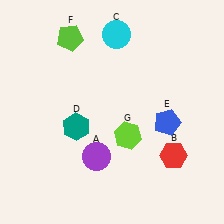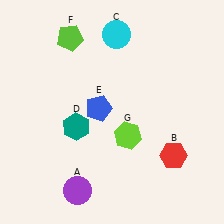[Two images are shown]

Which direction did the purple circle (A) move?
The purple circle (A) moved down.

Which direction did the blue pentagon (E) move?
The blue pentagon (E) moved left.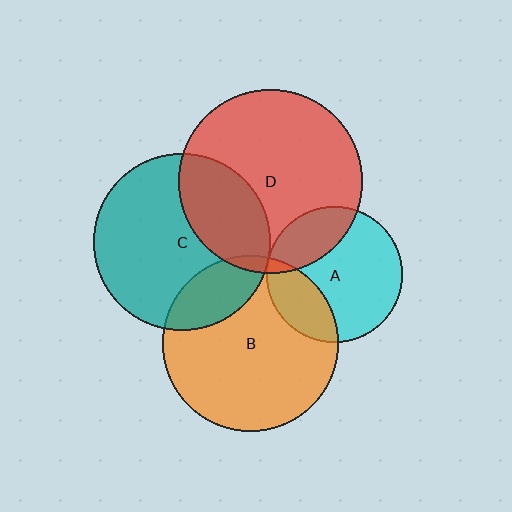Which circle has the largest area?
Circle D (red).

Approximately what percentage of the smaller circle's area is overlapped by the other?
Approximately 5%.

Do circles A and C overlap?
Yes.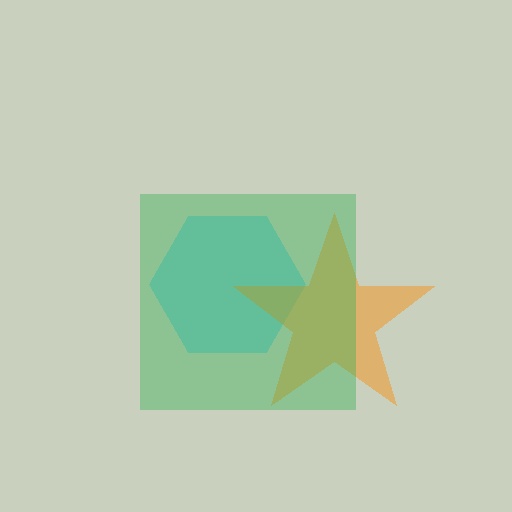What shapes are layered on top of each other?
The layered shapes are: a cyan hexagon, an orange star, a green square.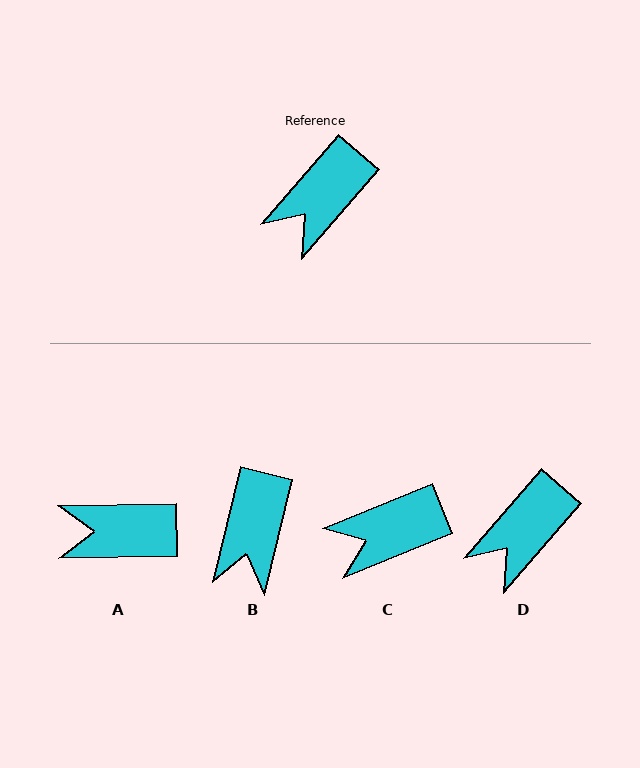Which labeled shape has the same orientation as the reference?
D.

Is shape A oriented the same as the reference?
No, it is off by about 48 degrees.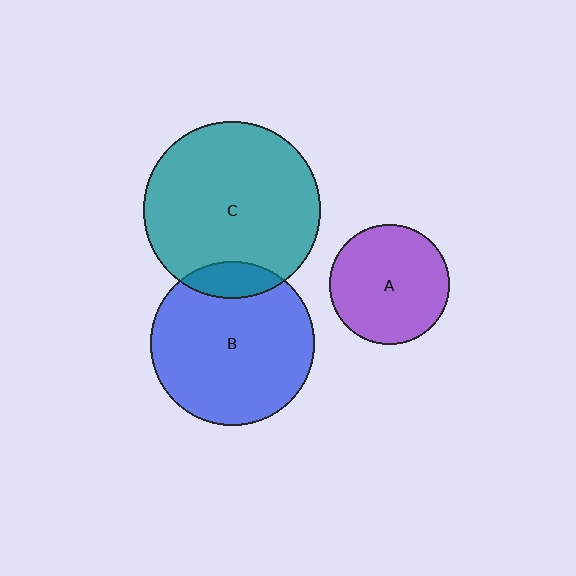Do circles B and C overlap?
Yes.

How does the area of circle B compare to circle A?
Approximately 1.9 times.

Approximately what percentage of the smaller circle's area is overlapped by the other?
Approximately 15%.